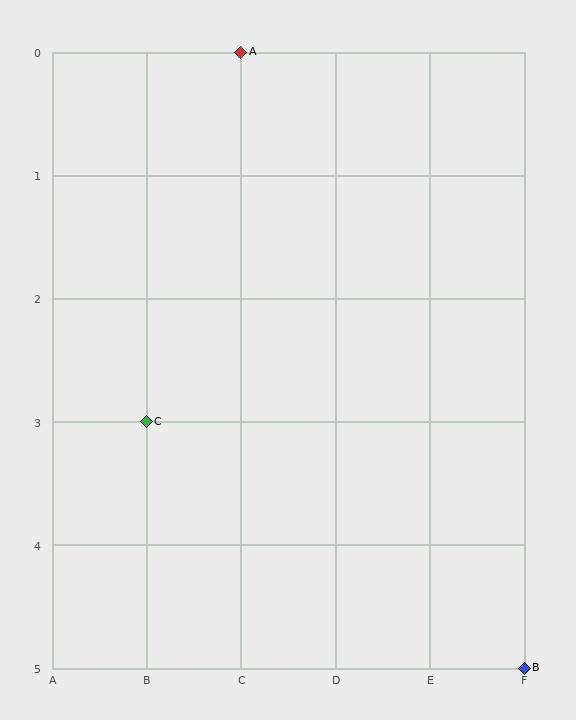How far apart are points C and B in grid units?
Points C and B are 4 columns and 2 rows apart (about 4.5 grid units diagonally).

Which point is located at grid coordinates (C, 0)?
Point A is at (C, 0).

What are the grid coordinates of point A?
Point A is at grid coordinates (C, 0).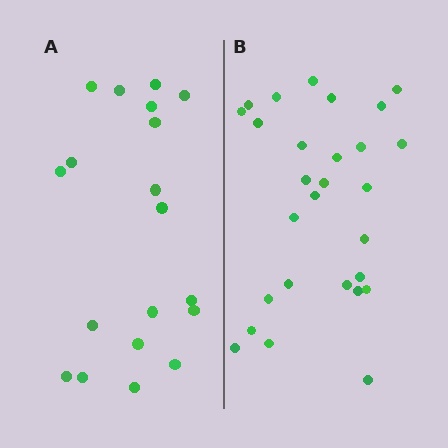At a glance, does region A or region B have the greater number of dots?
Region B (the right region) has more dots.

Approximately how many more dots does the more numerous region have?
Region B has roughly 8 or so more dots than region A.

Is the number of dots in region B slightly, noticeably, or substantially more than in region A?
Region B has substantially more. The ratio is roughly 1.5 to 1.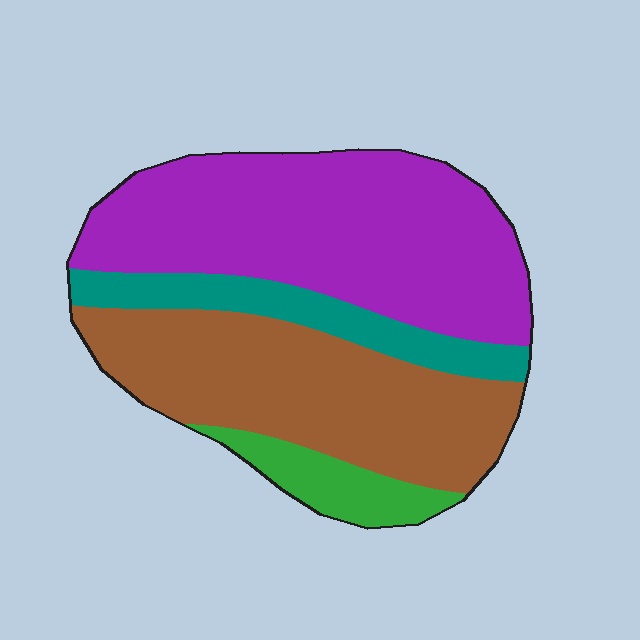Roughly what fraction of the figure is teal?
Teal takes up about one eighth (1/8) of the figure.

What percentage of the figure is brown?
Brown takes up between a quarter and a half of the figure.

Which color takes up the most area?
Purple, at roughly 45%.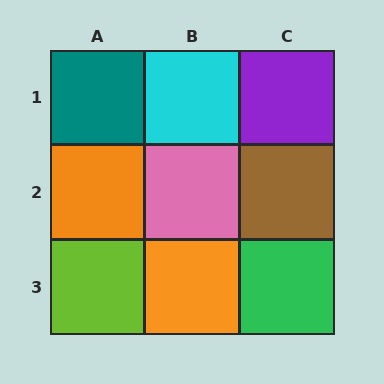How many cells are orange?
2 cells are orange.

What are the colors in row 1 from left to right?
Teal, cyan, purple.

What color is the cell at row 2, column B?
Pink.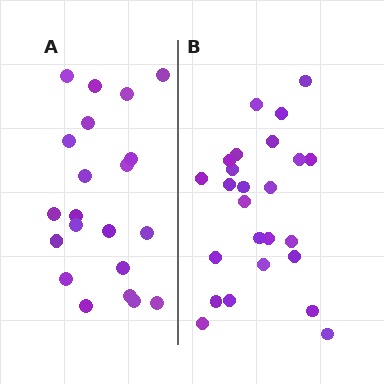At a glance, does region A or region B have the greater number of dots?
Region B (the right region) has more dots.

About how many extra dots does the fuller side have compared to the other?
Region B has about 4 more dots than region A.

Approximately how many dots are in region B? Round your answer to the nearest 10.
About 20 dots. (The exact count is 25, which rounds to 20.)